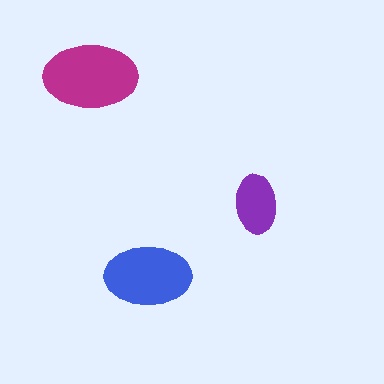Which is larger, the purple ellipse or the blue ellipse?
The blue one.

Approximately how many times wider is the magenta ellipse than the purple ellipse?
About 1.5 times wider.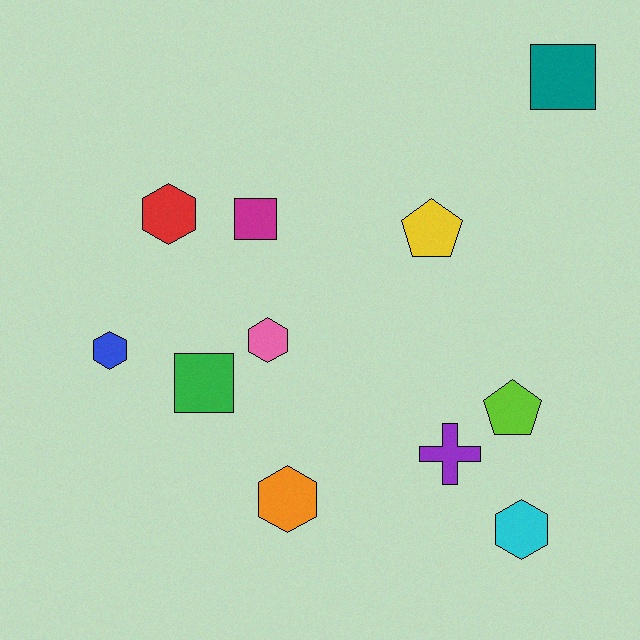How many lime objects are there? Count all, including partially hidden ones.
There is 1 lime object.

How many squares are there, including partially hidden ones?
There are 3 squares.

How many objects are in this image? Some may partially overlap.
There are 11 objects.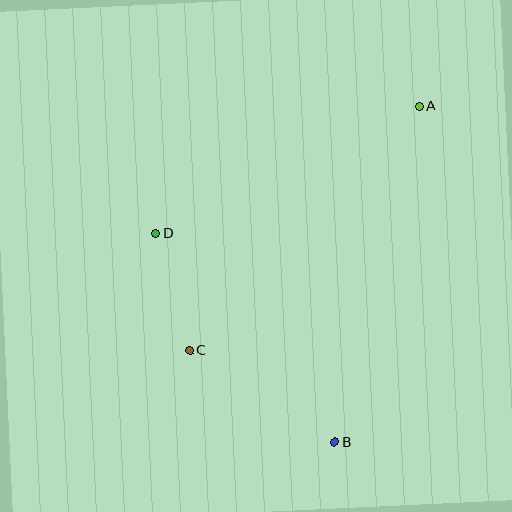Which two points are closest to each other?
Points C and D are closest to each other.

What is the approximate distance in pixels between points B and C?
The distance between B and C is approximately 172 pixels.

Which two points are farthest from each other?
Points A and B are farthest from each other.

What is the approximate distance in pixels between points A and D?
The distance between A and D is approximately 293 pixels.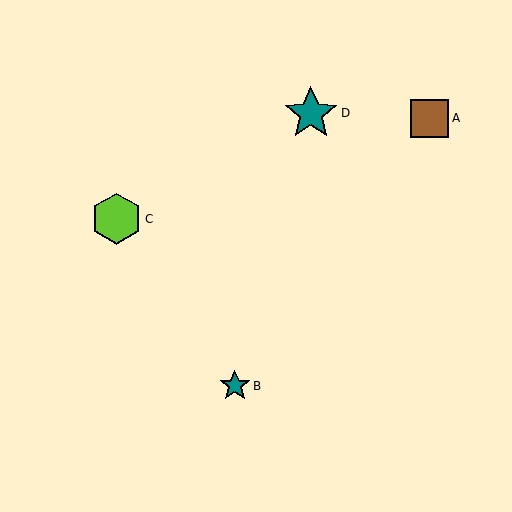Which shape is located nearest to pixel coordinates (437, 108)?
The brown square (labeled A) at (430, 118) is nearest to that location.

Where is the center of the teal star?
The center of the teal star is at (235, 386).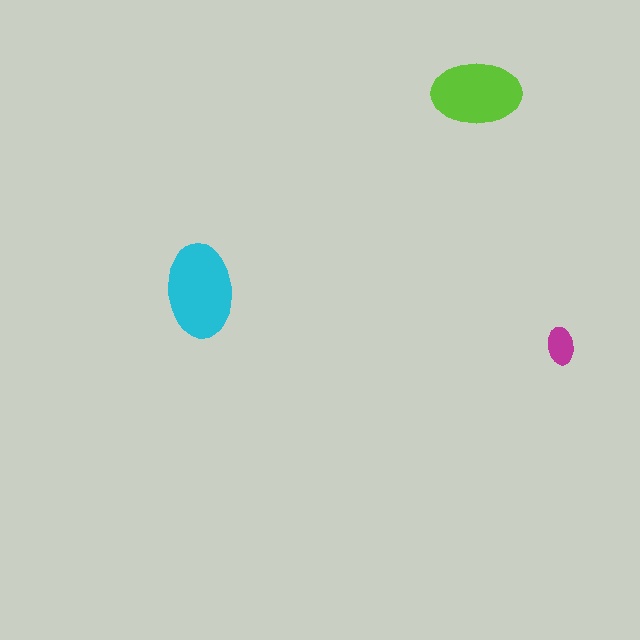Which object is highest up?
The lime ellipse is topmost.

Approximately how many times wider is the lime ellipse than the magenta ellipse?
About 2.5 times wider.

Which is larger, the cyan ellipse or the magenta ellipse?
The cyan one.